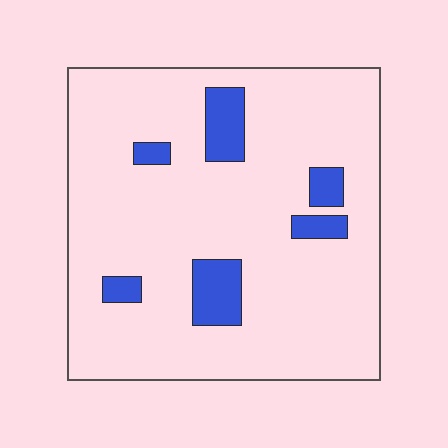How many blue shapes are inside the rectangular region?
6.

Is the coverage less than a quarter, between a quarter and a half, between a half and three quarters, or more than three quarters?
Less than a quarter.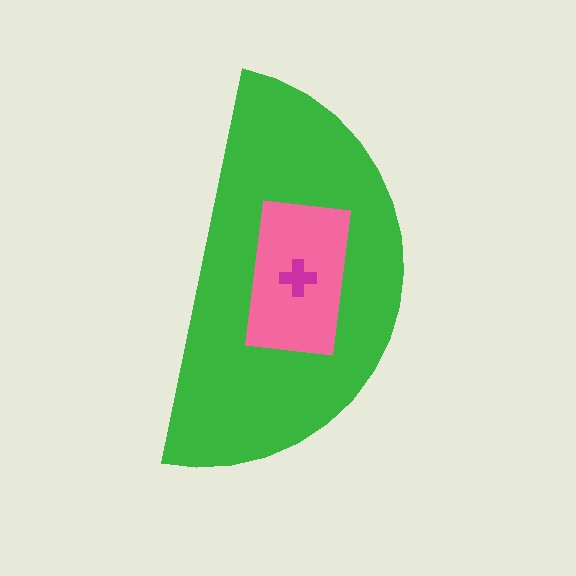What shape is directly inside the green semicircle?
The pink rectangle.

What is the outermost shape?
The green semicircle.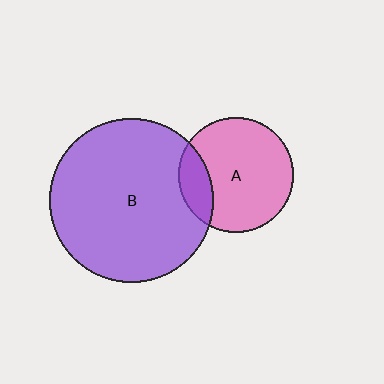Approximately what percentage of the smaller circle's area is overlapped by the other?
Approximately 20%.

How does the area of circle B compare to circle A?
Approximately 2.0 times.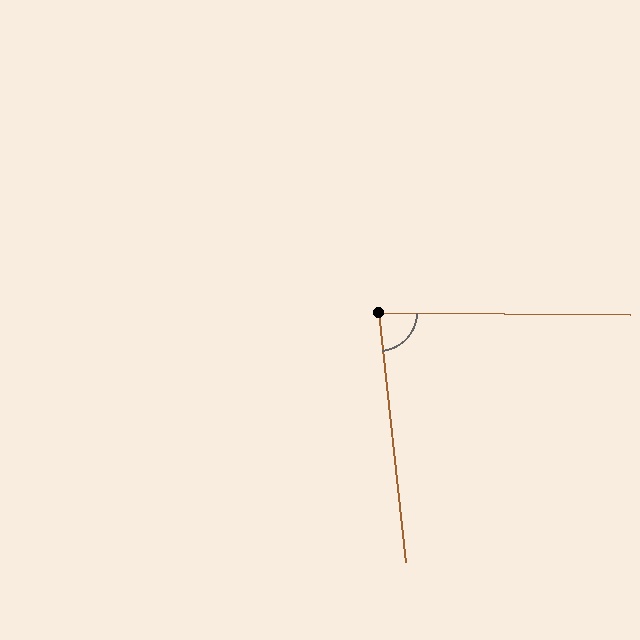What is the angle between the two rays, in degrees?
Approximately 84 degrees.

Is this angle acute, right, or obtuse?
It is acute.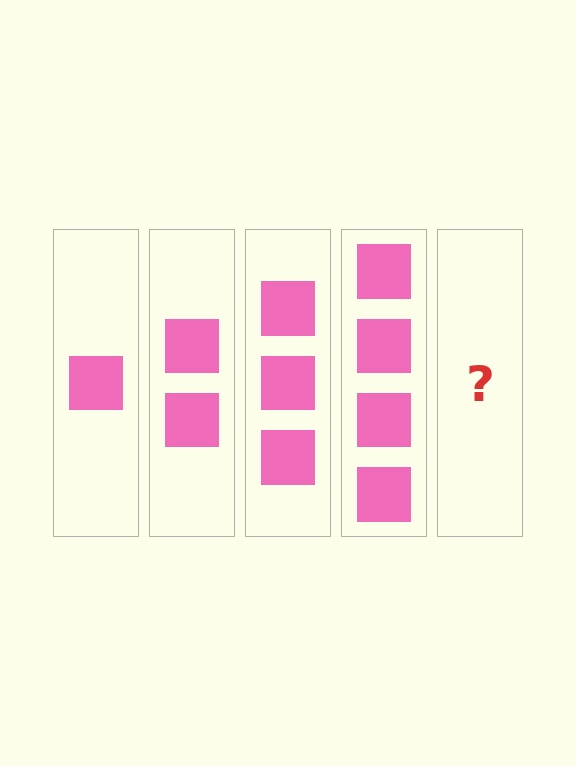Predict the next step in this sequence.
The next step is 5 squares.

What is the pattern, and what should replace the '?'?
The pattern is that each step adds one more square. The '?' should be 5 squares.